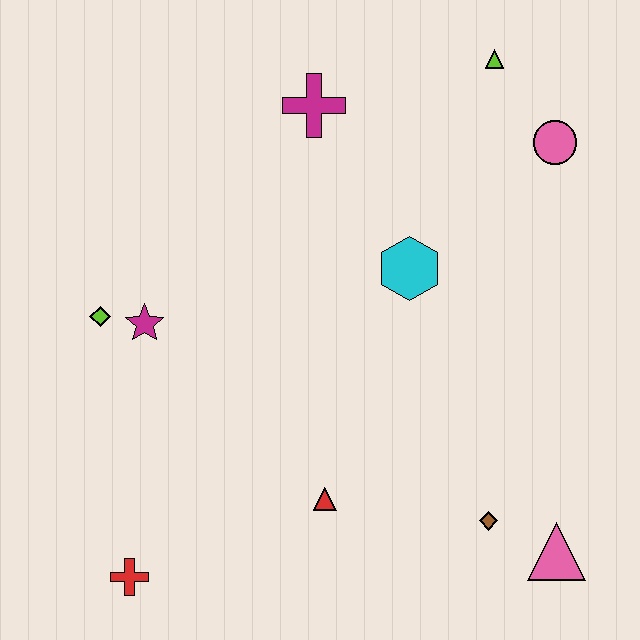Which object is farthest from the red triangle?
The lime triangle is farthest from the red triangle.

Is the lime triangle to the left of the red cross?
No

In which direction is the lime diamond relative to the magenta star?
The lime diamond is to the left of the magenta star.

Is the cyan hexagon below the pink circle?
Yes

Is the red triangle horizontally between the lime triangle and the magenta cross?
Yes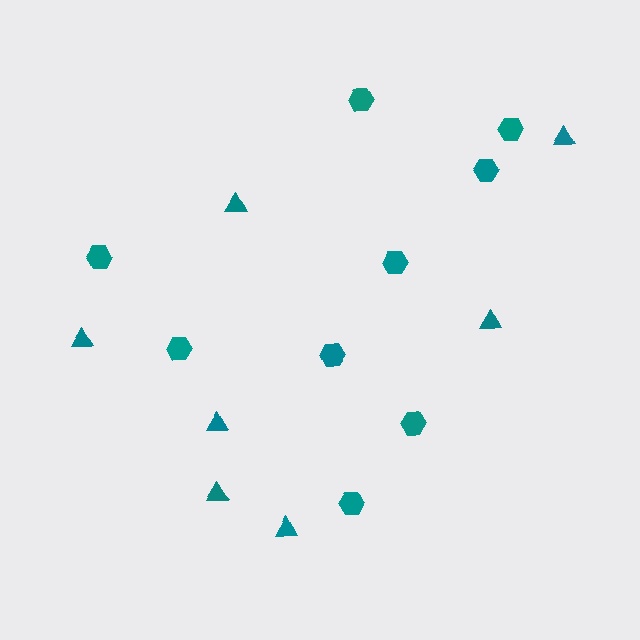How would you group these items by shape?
There are 2 groups: one group of hexagons (9) and one group of triangles (7).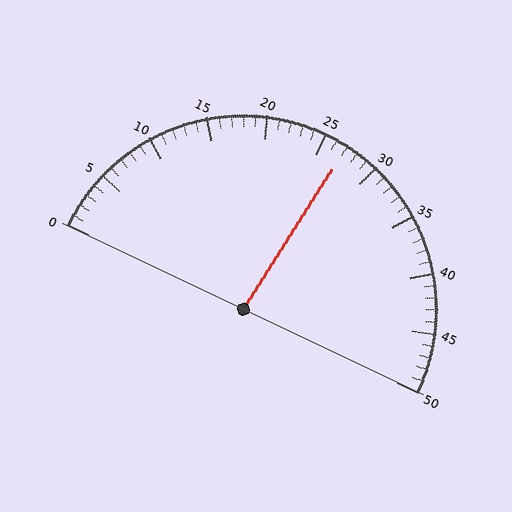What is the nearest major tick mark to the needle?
The nearest major tick mark is 25.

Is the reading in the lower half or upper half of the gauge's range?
The reading is in the upper half of the range (0 to 50).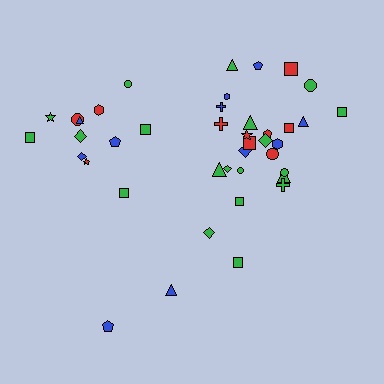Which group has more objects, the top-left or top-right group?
The top-right group.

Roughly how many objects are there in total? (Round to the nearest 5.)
Roughly 40 objects in total.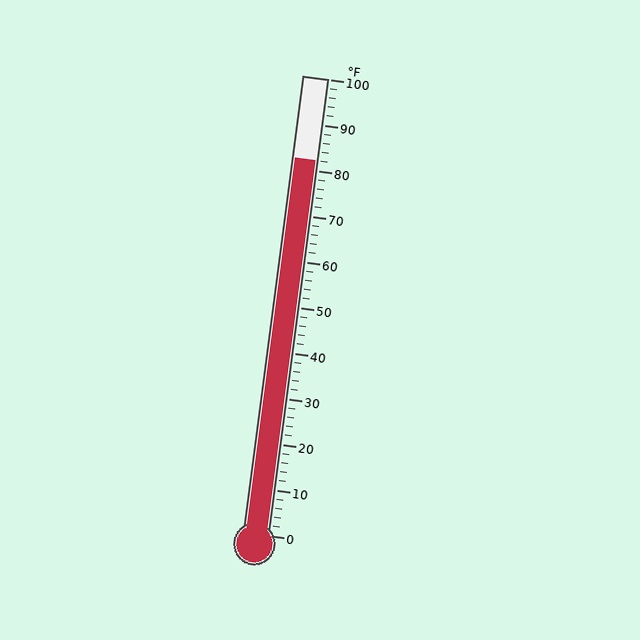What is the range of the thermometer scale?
The thermometer scale ranges from 0°F to 100°F.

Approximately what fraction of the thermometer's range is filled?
The thermometer is filled to approximately 80% of its range.